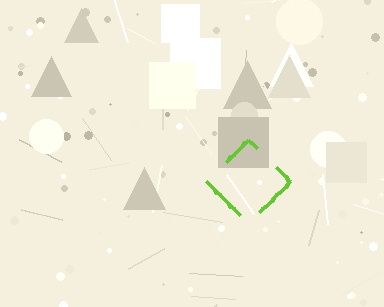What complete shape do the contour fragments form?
The contour fragments form a diamond.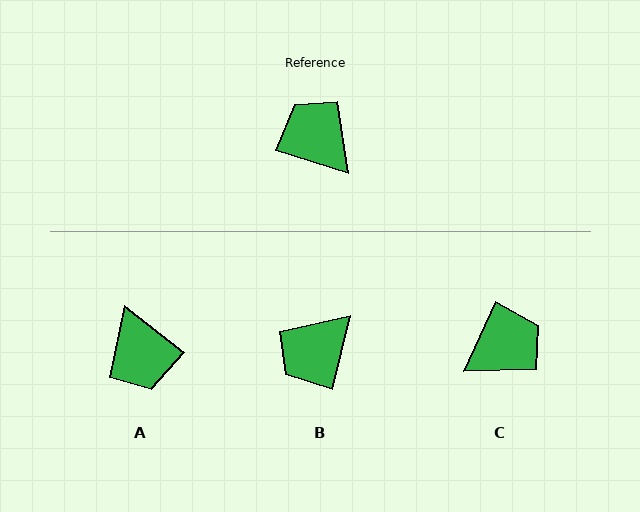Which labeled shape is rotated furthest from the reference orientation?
A, about 160 degrees away.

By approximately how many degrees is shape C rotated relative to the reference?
Approximately 97 degrees clockwise.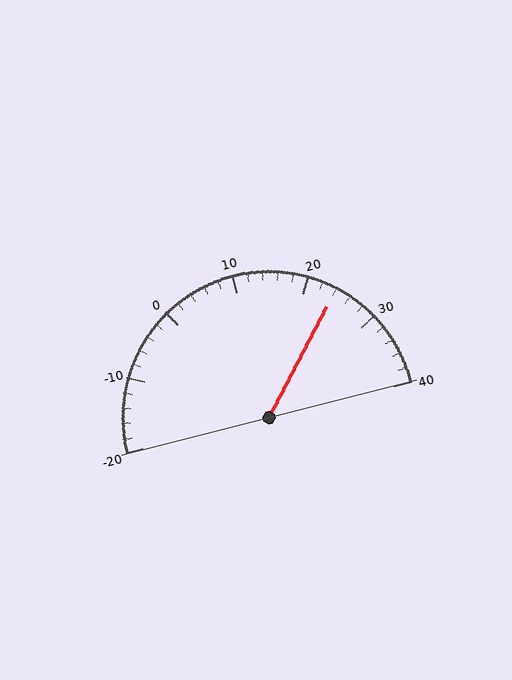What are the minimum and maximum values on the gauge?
The gauge ranges from -20 to 40.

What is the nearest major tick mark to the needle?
The nearest major tick mark is 20.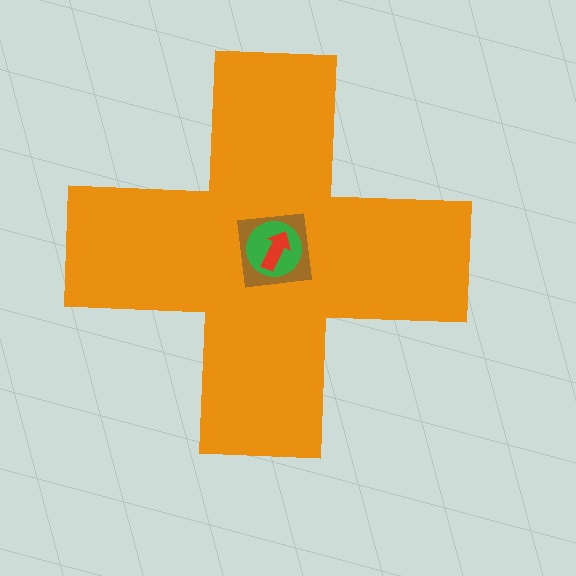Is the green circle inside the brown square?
Yes.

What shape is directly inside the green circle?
The red arrow.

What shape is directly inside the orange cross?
The brown square.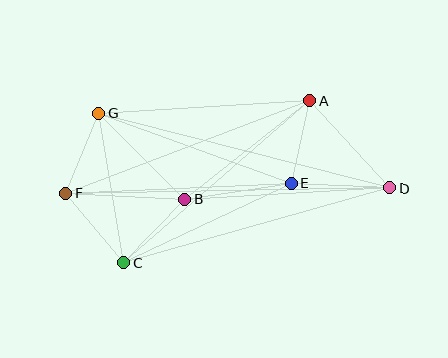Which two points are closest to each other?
Points A and E are closest to each other.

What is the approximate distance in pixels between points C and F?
The distance between C and F is approximately 91 pixels.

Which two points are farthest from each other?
Points D and F are farthest from each other.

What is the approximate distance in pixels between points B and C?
The distance between B and C is approximately 88 pixels.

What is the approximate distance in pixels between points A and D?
The distance between A and D is approximately 118 pixels.